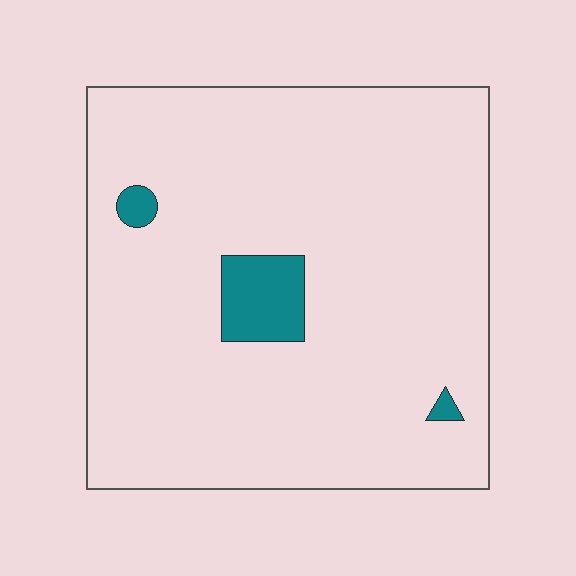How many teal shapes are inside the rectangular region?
3.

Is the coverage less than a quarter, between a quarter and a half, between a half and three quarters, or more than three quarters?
Less than a quarter.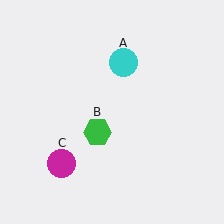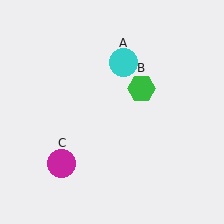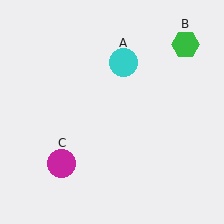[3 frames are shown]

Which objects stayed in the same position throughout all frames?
Cyan circle (object A) and magenta circle (object C) remained stationary.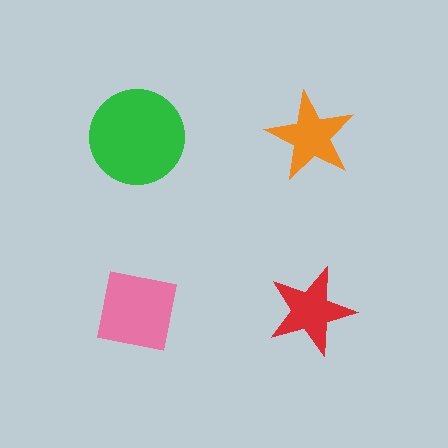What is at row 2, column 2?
A red star.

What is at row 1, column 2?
An orange star.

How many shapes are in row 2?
2 shapes.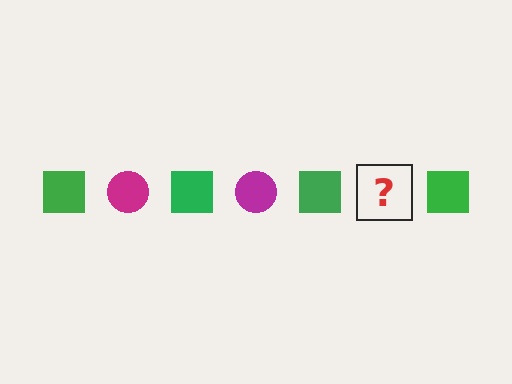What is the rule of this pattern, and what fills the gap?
The rule is that the pattern alternates between green square and magenta circle. The gap should be filled with a magenta circle.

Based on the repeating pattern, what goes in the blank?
The blank should be a magenta circle.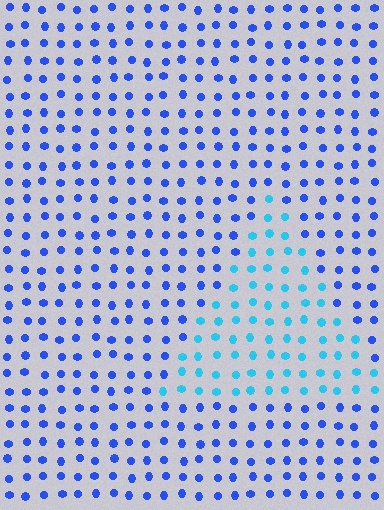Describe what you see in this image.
The image is filled with small blue elements in a uniform arrangement. A triangle-shaped region is visible where the elements are tinted to a slightly different hue, forming a subtle color boundary.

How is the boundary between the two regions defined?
The boundary is defined purely by a slight shift in hue (about 37 degrees). Spacing, size, and orientation are identical on both sides.